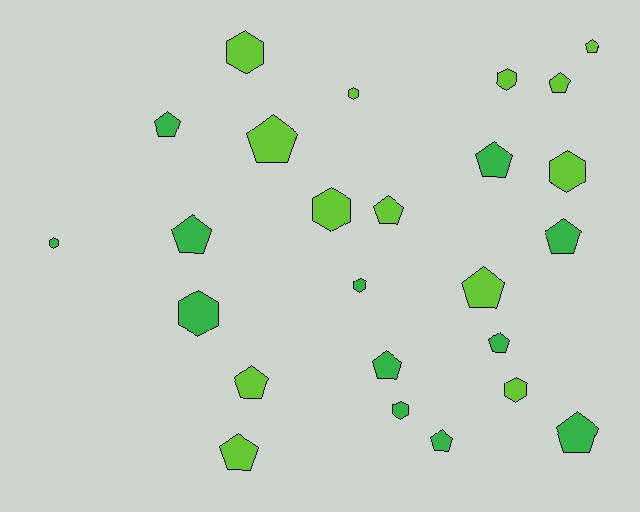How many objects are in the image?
There are 25 objects.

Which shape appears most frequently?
Pentagon, with 15 objects.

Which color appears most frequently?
Lime, with 13 objects.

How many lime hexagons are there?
There are 6 lime hexagons.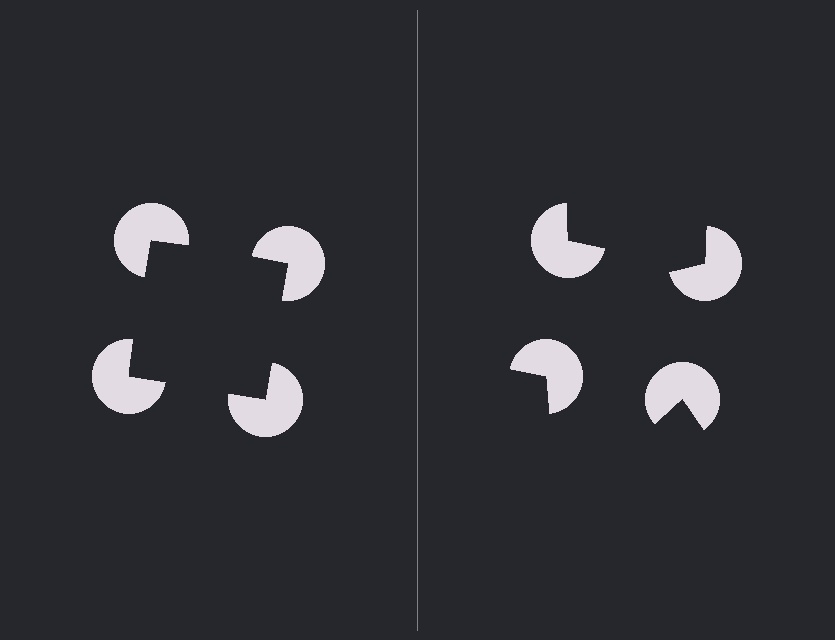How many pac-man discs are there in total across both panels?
8 — 4 on each side.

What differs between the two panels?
The pac-man discs are positioned identically on both sides; only the wedge orientations differ. On the left they align to a square; on the right they are misaligned.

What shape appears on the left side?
An illusory square.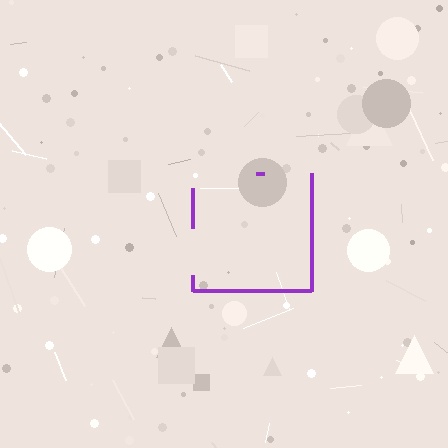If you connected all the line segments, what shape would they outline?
They would outline a square.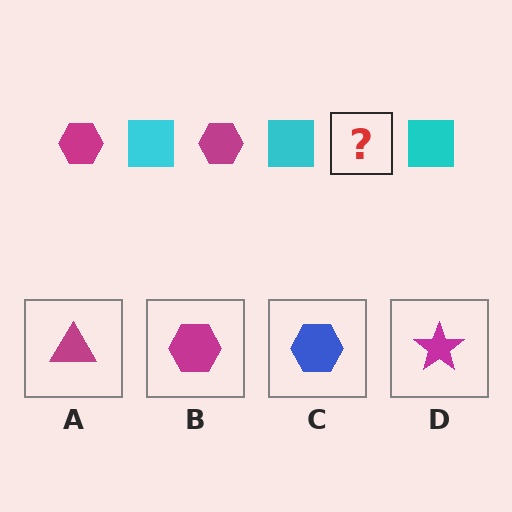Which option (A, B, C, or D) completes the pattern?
B.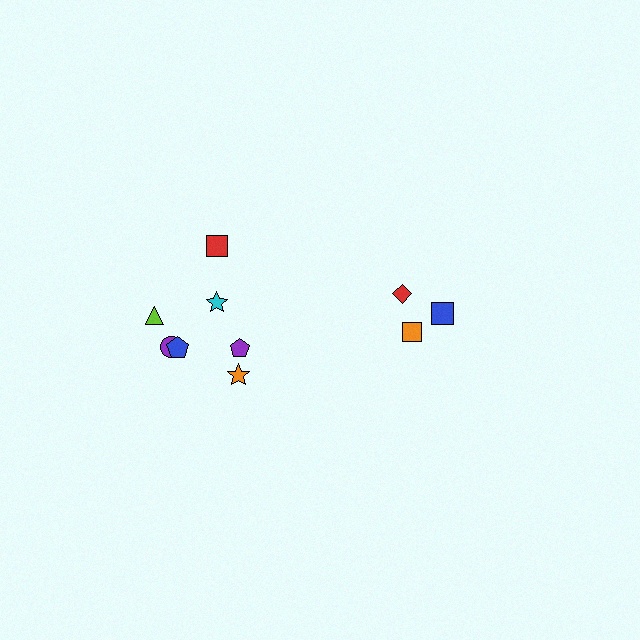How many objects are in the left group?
There are 7 objects.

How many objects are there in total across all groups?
There are 10 objects.